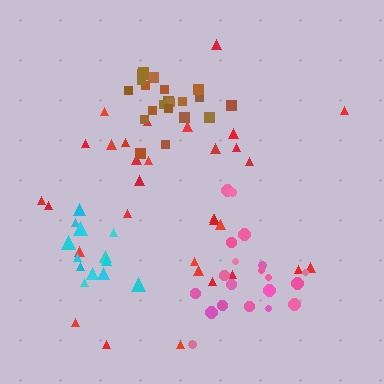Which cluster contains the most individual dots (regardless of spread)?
Red (33).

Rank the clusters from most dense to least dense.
brown, cyan, pink, red.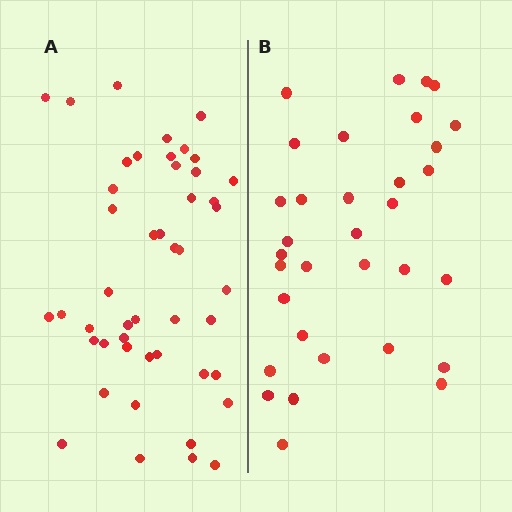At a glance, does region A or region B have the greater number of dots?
Region A (the left region) has more dots.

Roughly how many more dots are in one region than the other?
Region A has approximately 15 more dots than region B.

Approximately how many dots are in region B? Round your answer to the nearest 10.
About 30 dots. (The exact count is 33, which rounds to 30.)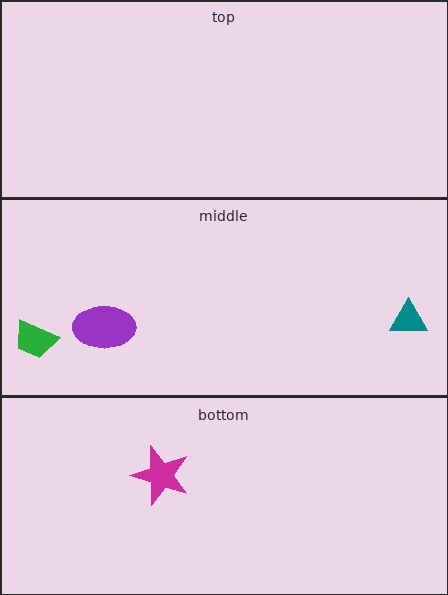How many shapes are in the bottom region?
1.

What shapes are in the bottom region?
The magenta star.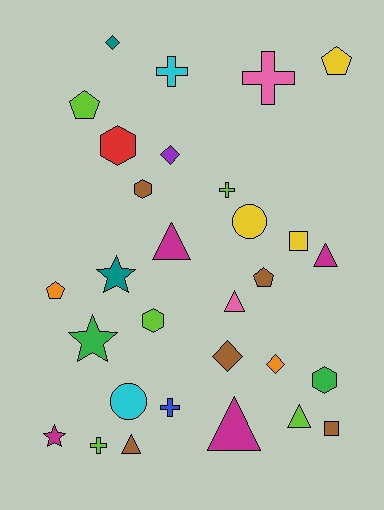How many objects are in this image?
There are 30 objects.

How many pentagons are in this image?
There are 4 pentagons.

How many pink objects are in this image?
There are 2 pink objects.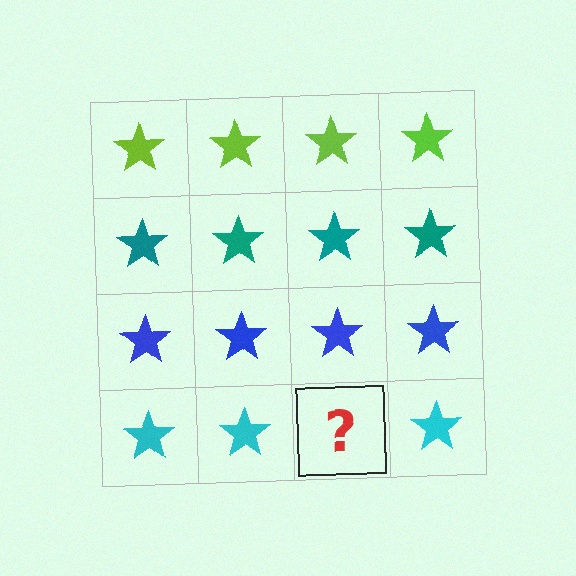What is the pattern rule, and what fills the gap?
The rule is that each row has a consistent color. The gap should be filled with a cyan star.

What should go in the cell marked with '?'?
The missing cell should contain a cyan star.